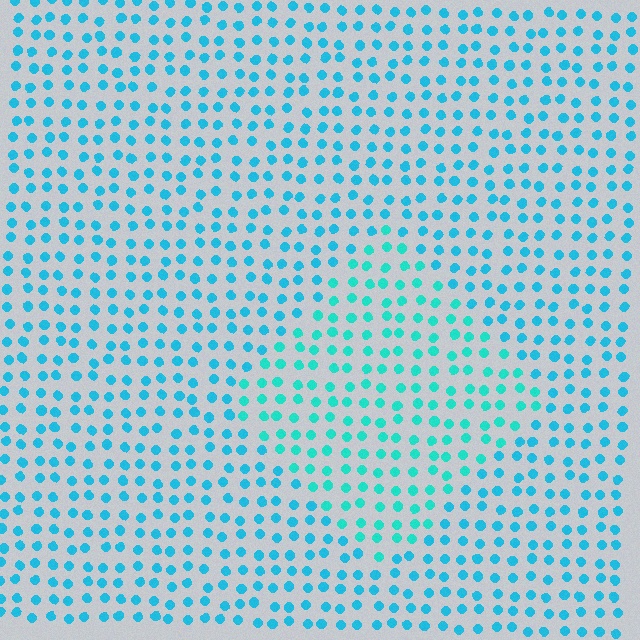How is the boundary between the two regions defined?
The boundary is defined purely by a slight shift in hue (about 19 degrees). Spacing, size, and orientation are identical on both sides.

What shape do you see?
I see a diamond.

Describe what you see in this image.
The image is filled with small cyan elements in a uniform arrangement. A diamond-shaped region is visible where the elements are tinted to a slightly different hue, forming a subtle color boundary.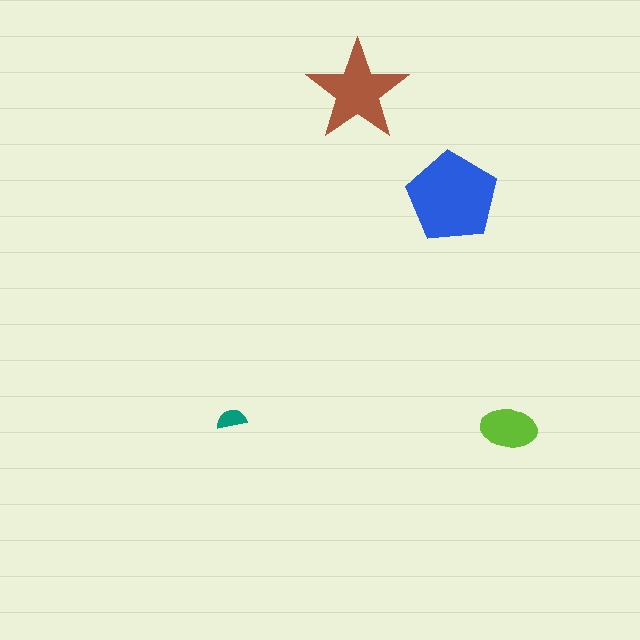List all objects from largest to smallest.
The blue pentagon, the brown star, the lime ellipse, the teal semicircle.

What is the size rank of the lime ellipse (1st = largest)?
3rd.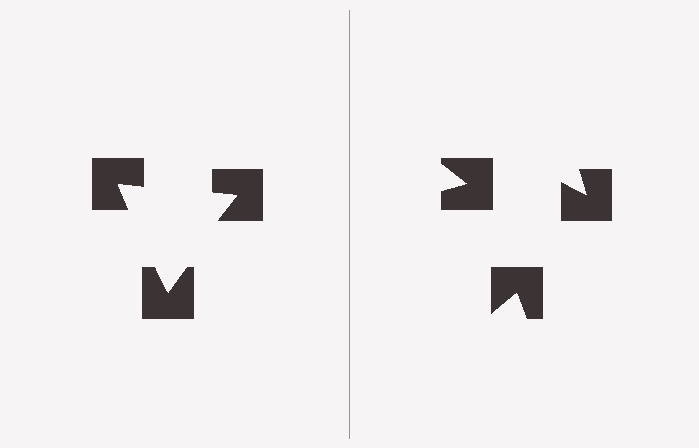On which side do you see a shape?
An illusory triangle appears on the left side. On the right side the wedge cuts are rotated, so no coherent shape forms.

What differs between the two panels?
The notched squares are positioned identically on both sides; only the wedge orientations differ. On the left they align to a triangle; on the right they are misaligned.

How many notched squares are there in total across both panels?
6 — 3 on each side.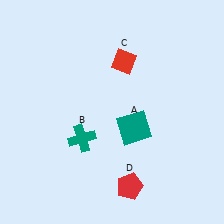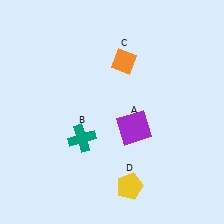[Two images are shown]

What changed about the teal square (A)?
In Image 1, A is teal. In Image 2, it changed to purple.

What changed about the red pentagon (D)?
In Image 1, D is red. In Image 2, it changed to yellow.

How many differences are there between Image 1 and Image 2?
There are 3 differences between the two images.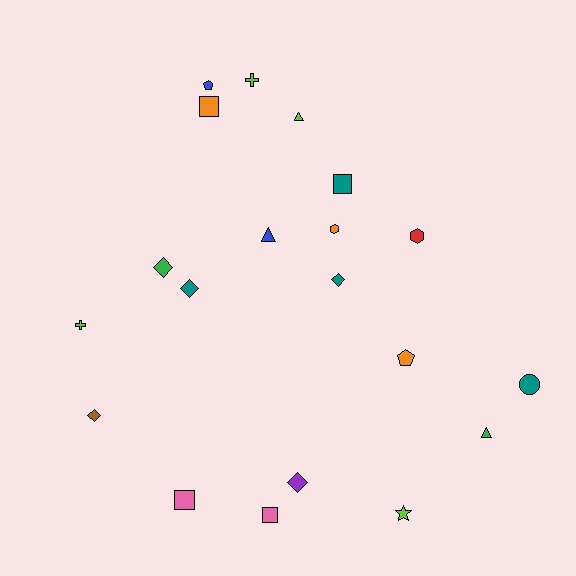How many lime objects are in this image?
There are 4 lime objects.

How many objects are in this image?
There are 20 objects.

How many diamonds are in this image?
There are 5 diamonds.